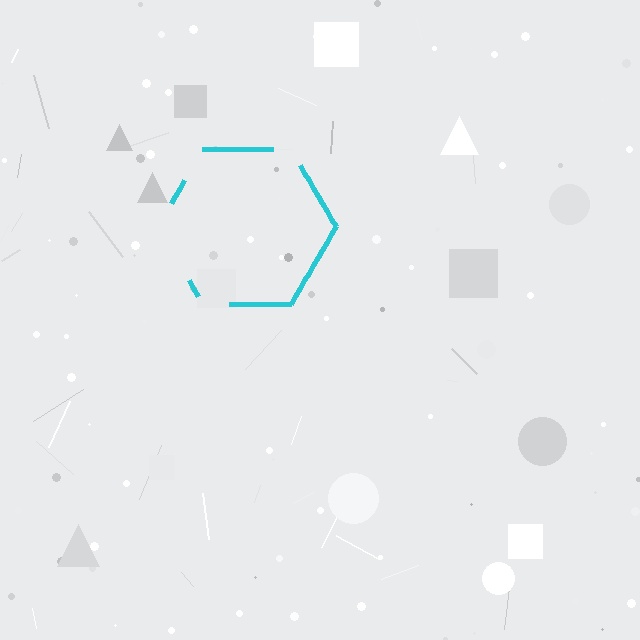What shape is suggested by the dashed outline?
The dashed outline suggests a hexagon.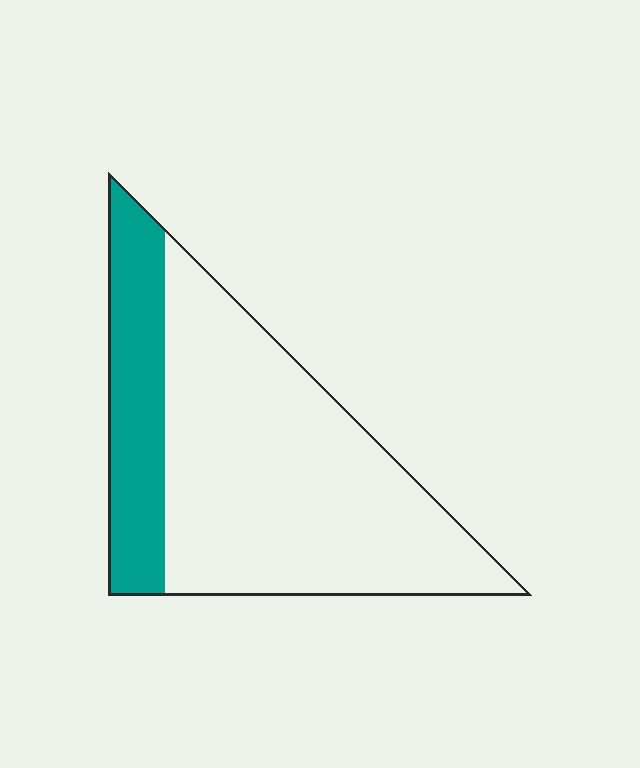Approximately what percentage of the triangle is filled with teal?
Approximately 25%.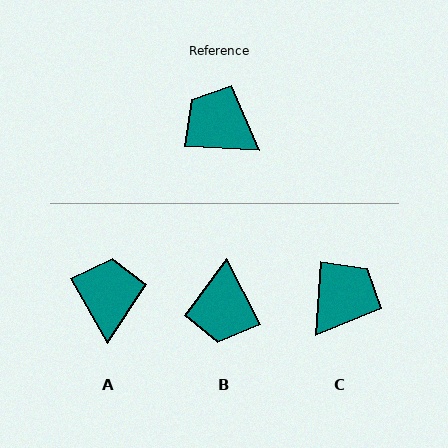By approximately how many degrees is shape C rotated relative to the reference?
Approximately 91 degrees clockwise.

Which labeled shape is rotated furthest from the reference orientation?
B, about 121 degrees away.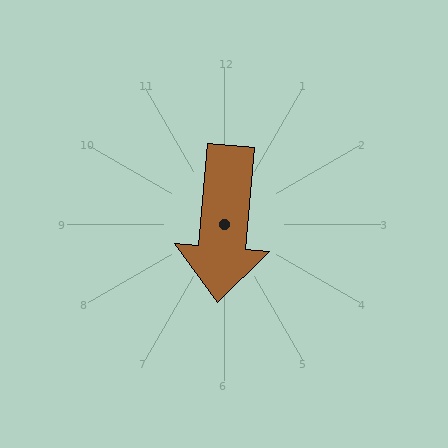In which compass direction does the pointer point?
South.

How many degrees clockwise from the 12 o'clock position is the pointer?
Approximately 185 degrees.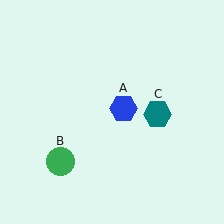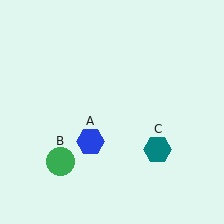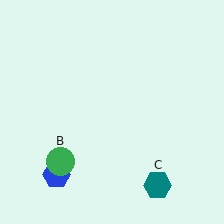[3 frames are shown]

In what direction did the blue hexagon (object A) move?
The blue hexagon (object A) moved down and to the left.